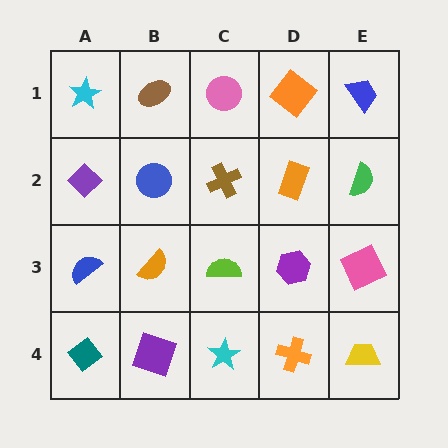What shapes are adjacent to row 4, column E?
A pink square (row 3, column E), an orange cross (row 4, column D).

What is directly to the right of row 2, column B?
A brown cross.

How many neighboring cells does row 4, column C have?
3.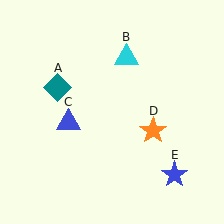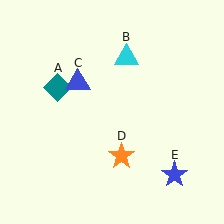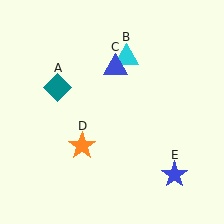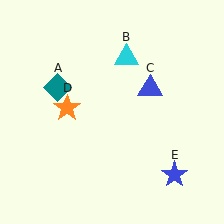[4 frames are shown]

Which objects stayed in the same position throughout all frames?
Teal diamond (object A) and cyan triangle (object B) and blue star (object E) remained stationary.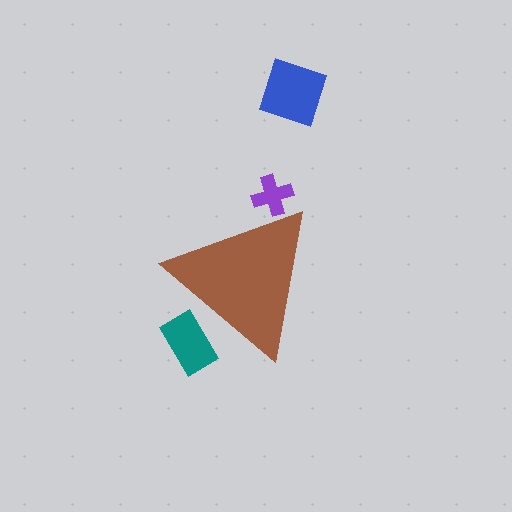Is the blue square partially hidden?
No, the blue square is fully visible.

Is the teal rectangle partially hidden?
Yes, the teal rectangle is partially hidden behind the brown triangle.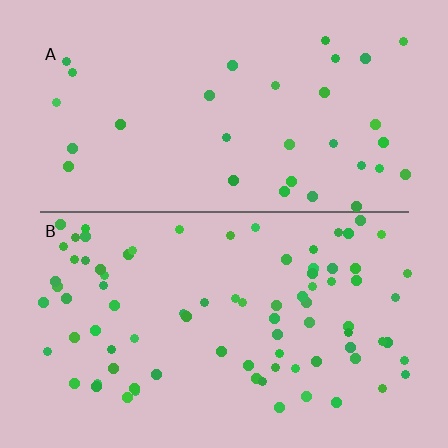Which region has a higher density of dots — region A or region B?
B (the bottom).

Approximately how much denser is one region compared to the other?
Approximately 2.6× — region B over region A.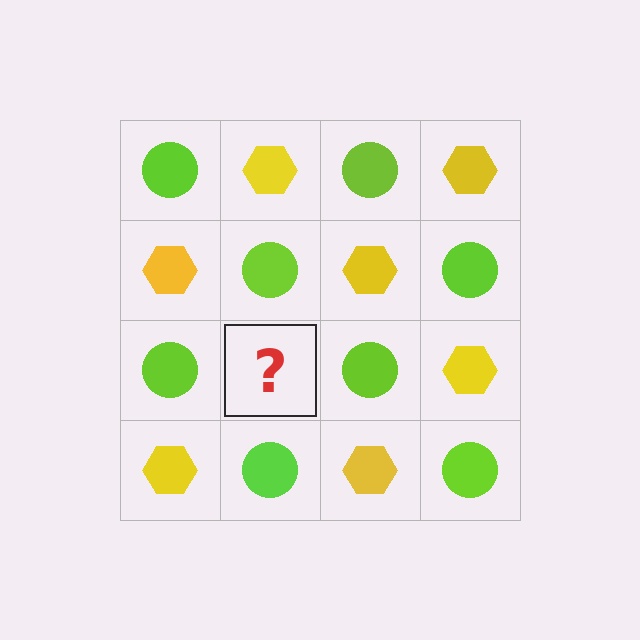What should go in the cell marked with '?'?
The missing cell should contain a yellow hexagon.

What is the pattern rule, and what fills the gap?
The rule is that it alternates lime circle and yellow hexagon in a checkerboard pattern. The gap should be filled with a yellow hexagon.